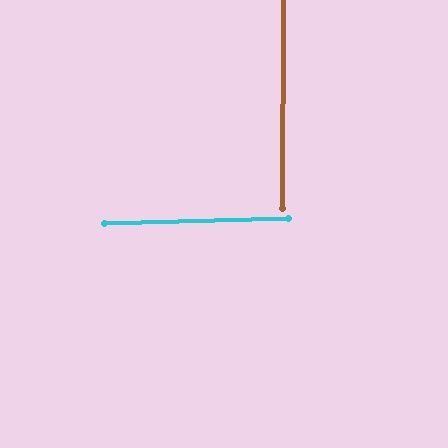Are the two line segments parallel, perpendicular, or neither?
Perpendicular — they meet at approximately 88°.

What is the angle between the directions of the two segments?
Approximately 88 degrees.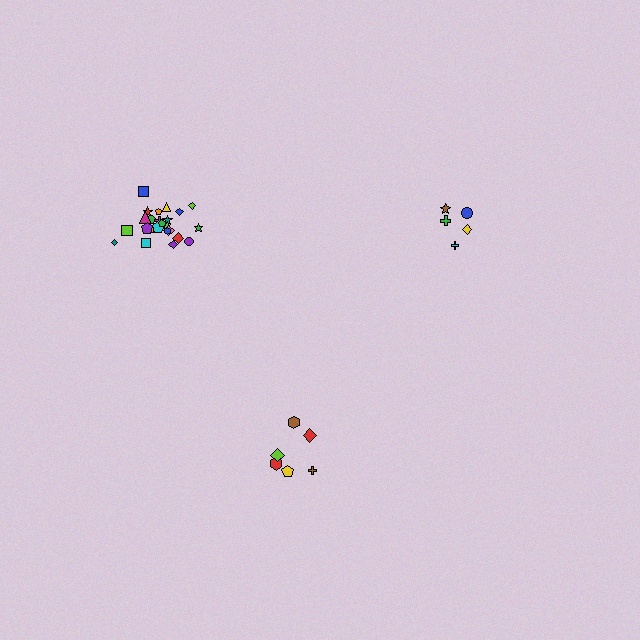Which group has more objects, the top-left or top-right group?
The top-left group.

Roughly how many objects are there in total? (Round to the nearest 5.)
Roughly 35 objects in total.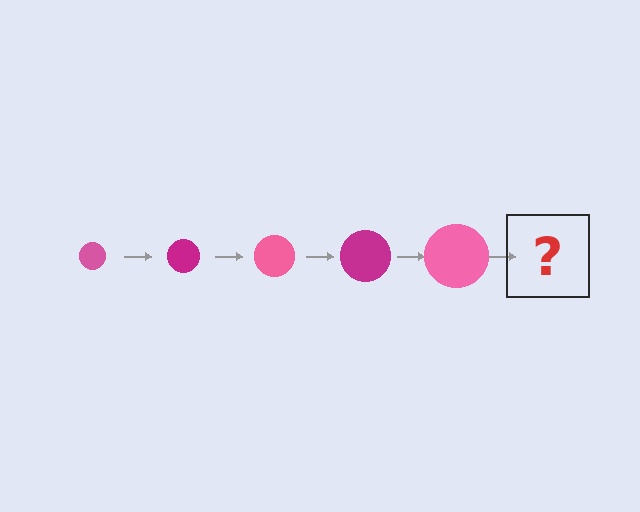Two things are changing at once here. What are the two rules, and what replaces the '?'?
The two rules are that the circle grows larger each step and the color cycles through pink and magenta. The '?' should be a magenta circle, larger than the previous one.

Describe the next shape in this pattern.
It should be a magenta circle, larger than the previous one.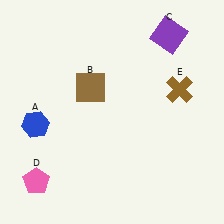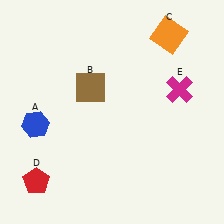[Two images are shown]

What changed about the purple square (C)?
In Image 1, C is purple. In Image 2, it changed to orange.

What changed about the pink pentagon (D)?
In Image 1, D is pink. In Image 2, it changed to red.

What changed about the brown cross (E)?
In Image 1, E is brown. In Image 2, it changed to magenta.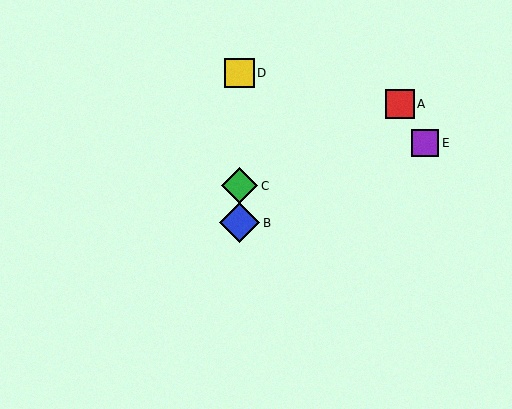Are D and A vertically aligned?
No, D is at x≈240 and A is at x≈400.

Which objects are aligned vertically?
Objects B, C, D are aligned vertically.